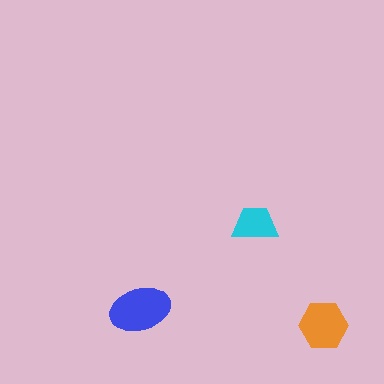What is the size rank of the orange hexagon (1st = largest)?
2nd.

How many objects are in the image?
There are 3 objects in the image.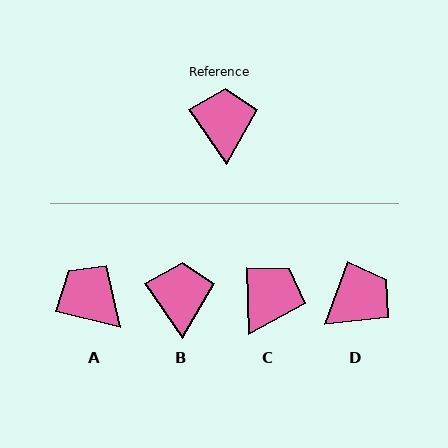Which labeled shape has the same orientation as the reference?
B.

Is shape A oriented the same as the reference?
No, it is off by about 42 degrees.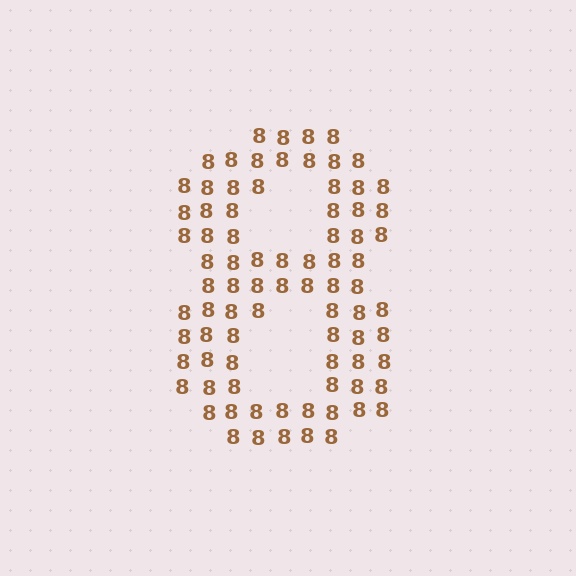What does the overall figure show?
The overall figure shows the digit 8.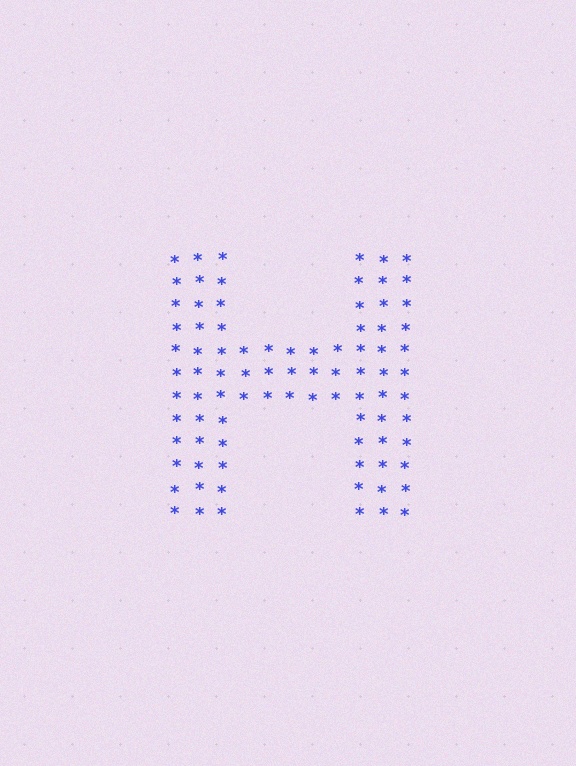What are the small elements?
The small elements are asterisks.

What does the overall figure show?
The overall figure shows the letter H.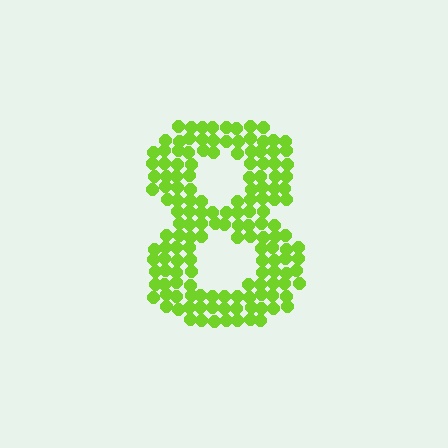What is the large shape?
The large shape is the digit 8.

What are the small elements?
The small elements are circles.